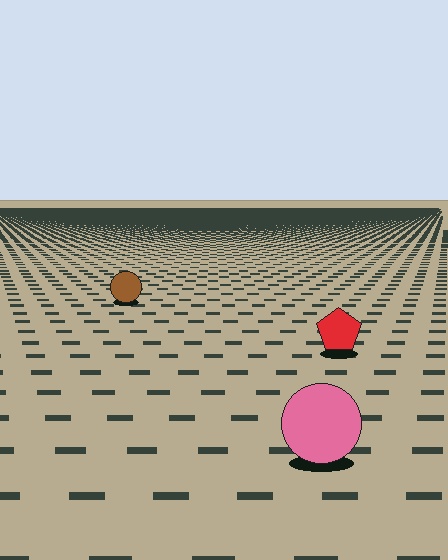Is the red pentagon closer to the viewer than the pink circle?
No. The pink circle is closer — you can tell from the texture gradient: the ground texture is coarser near it.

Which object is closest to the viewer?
The pink circle is closest. The texture marks near it are larger and more spread out.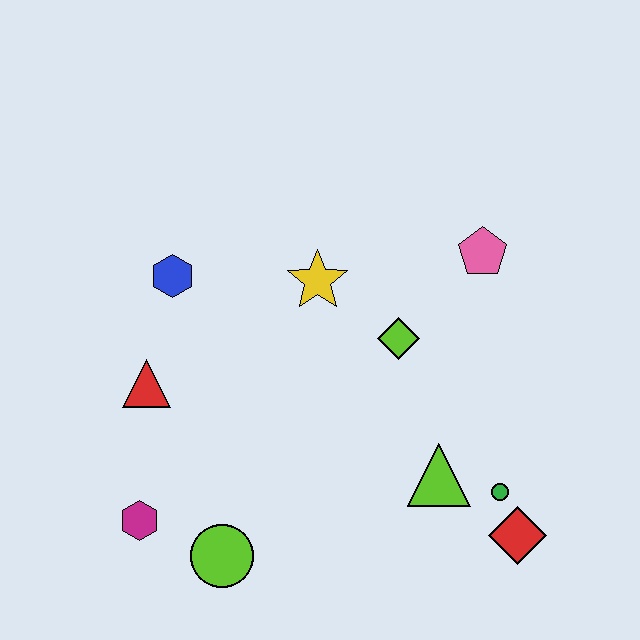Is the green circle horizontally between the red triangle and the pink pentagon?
No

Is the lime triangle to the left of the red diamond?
Yes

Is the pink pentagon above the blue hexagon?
Yes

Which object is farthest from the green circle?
The blue hexagon is farthest from the green circle.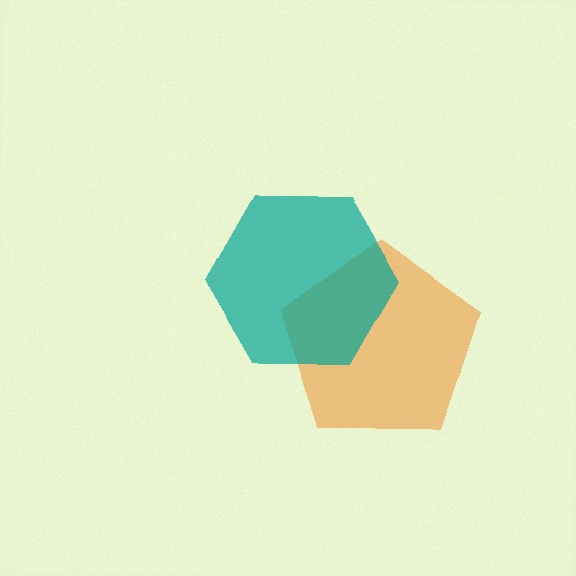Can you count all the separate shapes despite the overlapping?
Yes, there are 2 separate shapes.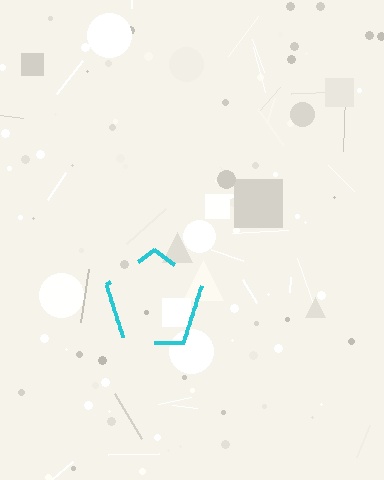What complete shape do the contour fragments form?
The contour fragments form a pentagon.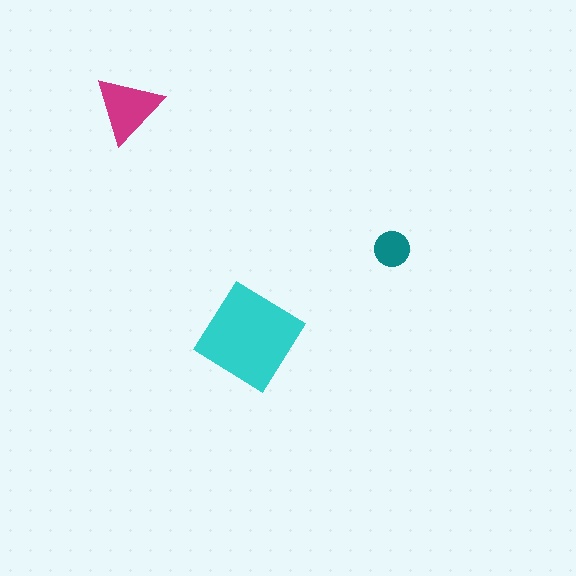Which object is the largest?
The cyan diamond.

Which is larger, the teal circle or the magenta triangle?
The magenta triangle.